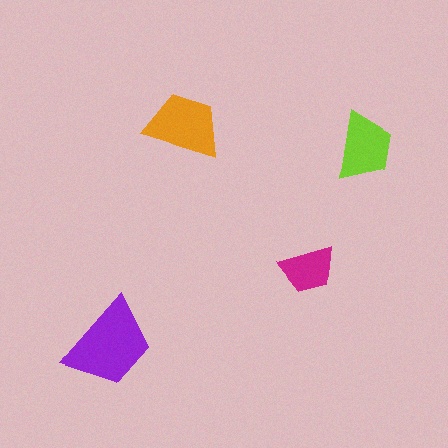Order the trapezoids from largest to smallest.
the purple one, the orange one, the lime one, the magenta one.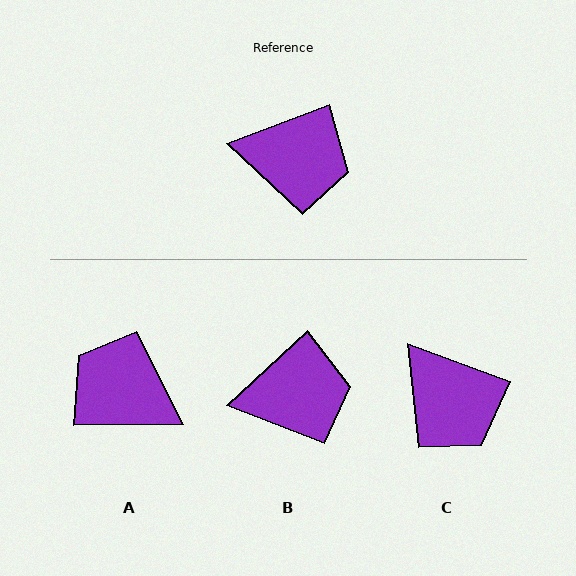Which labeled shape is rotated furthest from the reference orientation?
A, about 160 degrees away.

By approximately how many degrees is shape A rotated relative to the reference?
Approximately 160 degrees counter-clockwise.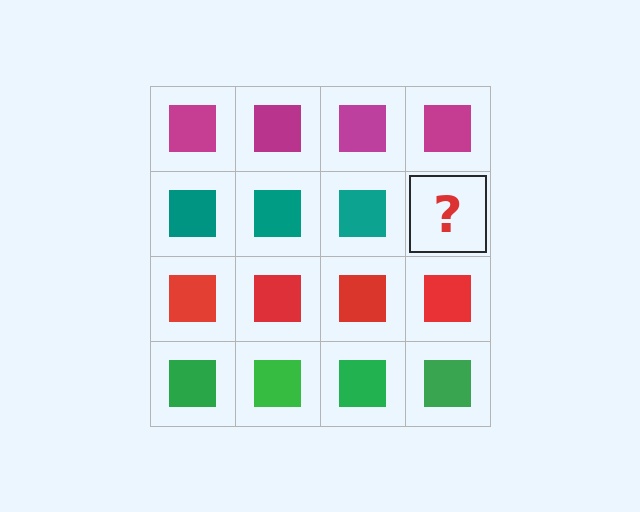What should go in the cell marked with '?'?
The missing cell should contain a teal square.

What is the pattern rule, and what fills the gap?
The rule is that each row has a consistent color. The gap should be filled with a teal square.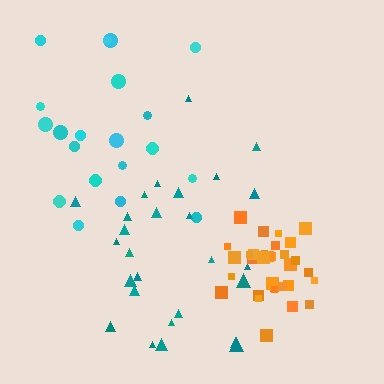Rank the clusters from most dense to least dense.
orange, cyan, teal.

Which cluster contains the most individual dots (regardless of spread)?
Orange (32).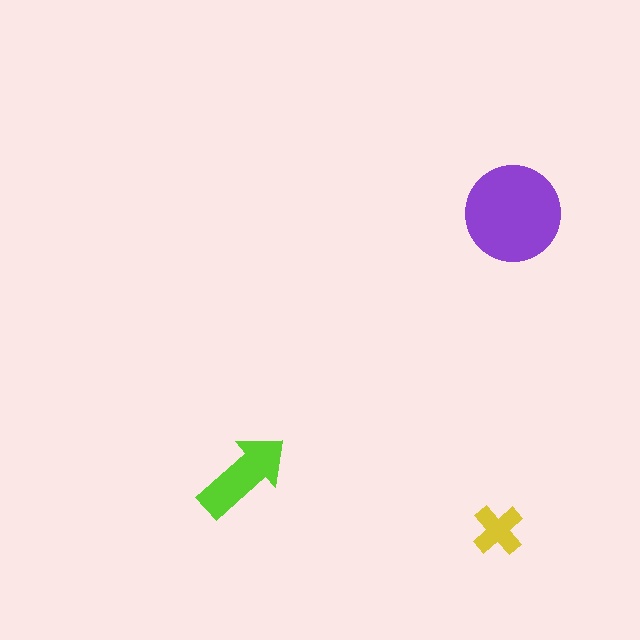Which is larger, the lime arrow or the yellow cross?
The lime arrow.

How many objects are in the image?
There are 3 objects in the image.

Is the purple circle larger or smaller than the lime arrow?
Larger.